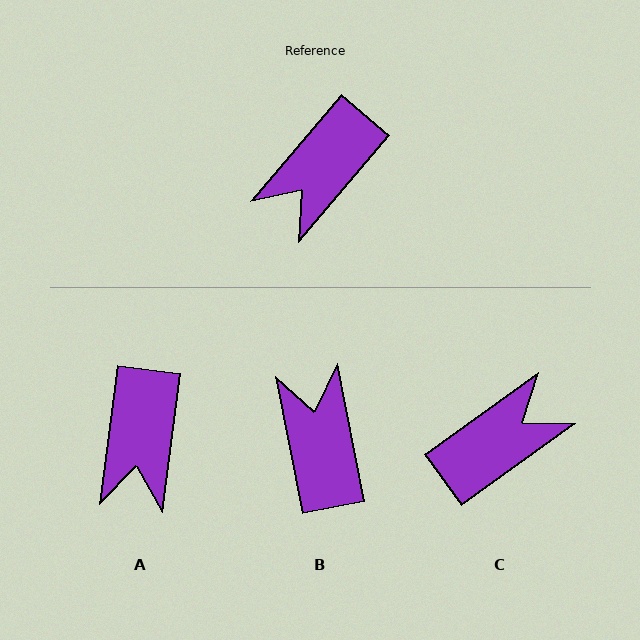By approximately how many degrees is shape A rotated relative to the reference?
Approximately 33 degrees counter-clockwise.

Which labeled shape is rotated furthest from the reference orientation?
C, about 166 degrees away.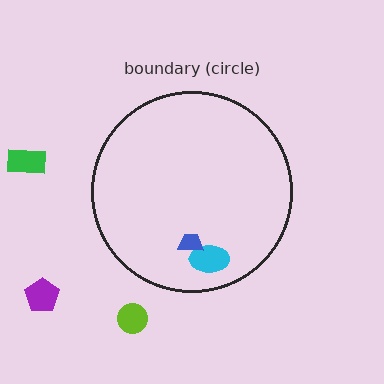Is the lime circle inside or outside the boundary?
Outside.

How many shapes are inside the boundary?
2 inside, 3 outside.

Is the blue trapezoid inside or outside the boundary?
Inside.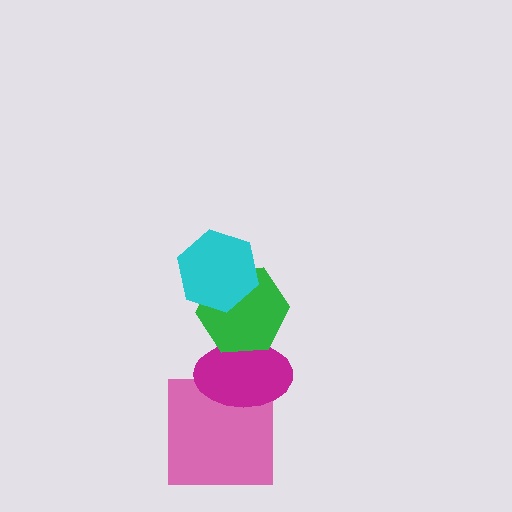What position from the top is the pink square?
The pink square is 4th from the top.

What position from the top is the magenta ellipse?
The magenta ellipse is 3rd from the top.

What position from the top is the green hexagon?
The green hexagon is 2nd from the top.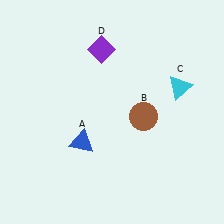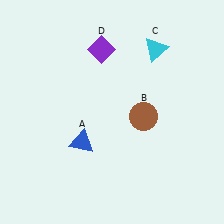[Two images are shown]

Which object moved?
The cyan triangle (C) moved up.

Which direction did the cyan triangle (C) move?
The cyan triangle (C) moved up.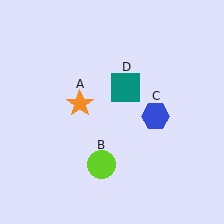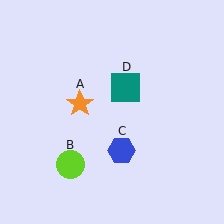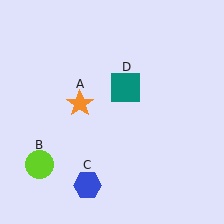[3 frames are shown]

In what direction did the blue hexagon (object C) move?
The blue hexagon (object C) moved down and to the left.